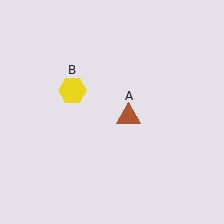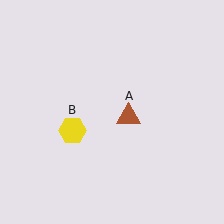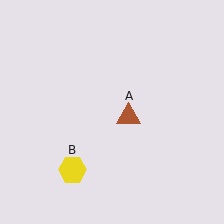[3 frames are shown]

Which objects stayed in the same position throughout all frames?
Brown triangle (object A) remained stationary.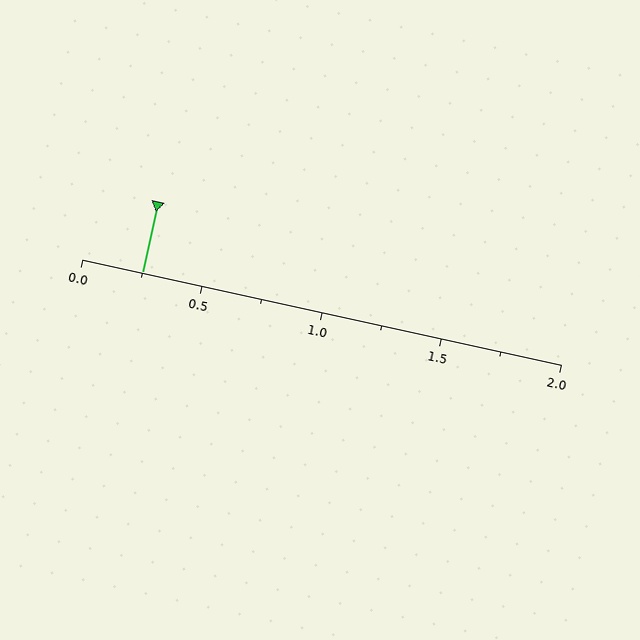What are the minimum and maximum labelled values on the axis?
The axis runs from 0.0 to 2.0.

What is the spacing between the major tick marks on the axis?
The major ticks are spaced 0.5 apart.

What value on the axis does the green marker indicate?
The marker indicates approximately 0.25.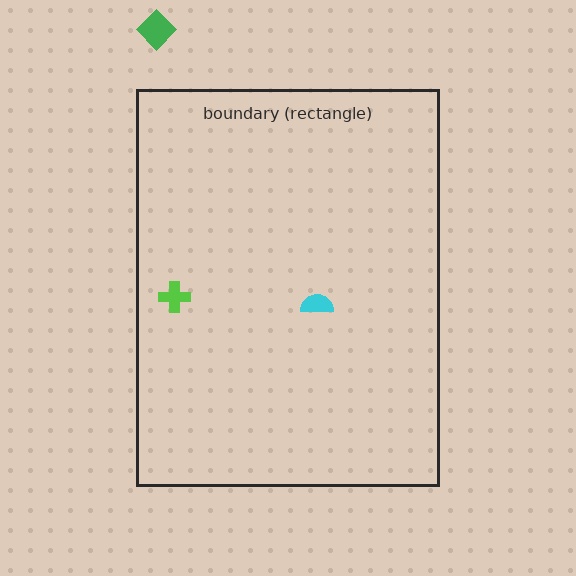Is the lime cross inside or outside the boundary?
Inside.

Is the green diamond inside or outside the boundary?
Outside.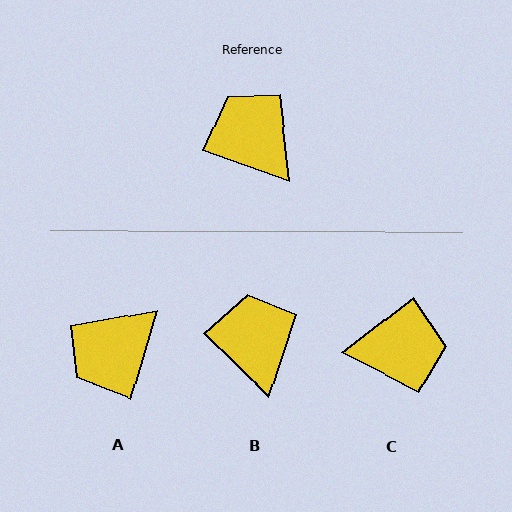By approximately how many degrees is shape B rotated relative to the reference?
Approximately 25 degrees clockwise.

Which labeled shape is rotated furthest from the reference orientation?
C, about 123 degrees away.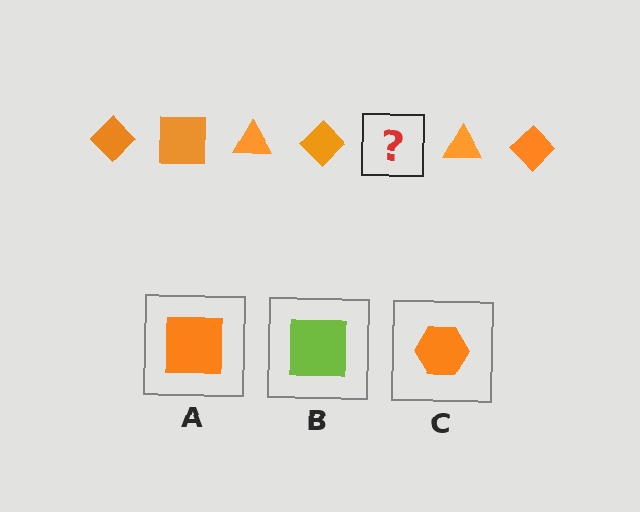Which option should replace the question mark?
Option A.